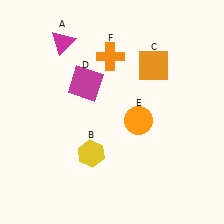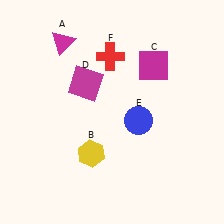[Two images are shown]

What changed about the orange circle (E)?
In Image 1, E is orange. In Image 2, it changed to blue.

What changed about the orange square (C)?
In Image 1, C is orange. In Image 2, it changed to magenta.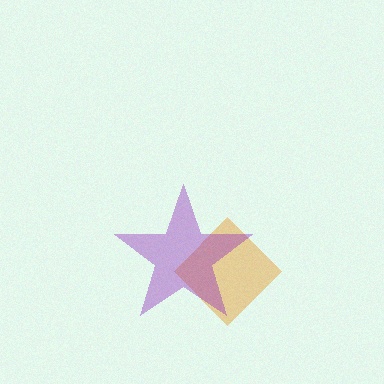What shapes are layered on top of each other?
The layered shapes are: an orange diamond, a purple star.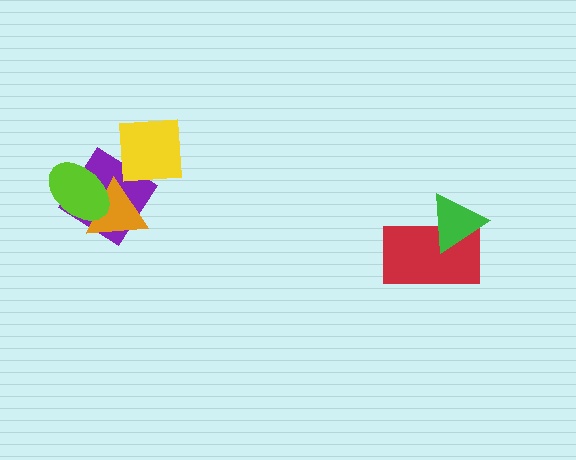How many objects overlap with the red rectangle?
1 object overlaps with the red rectangle.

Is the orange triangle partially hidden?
Yes, it is partially covered by another shape.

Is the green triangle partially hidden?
No, no other shape covers it.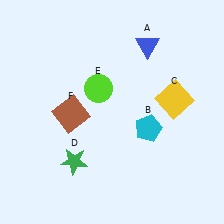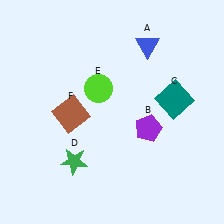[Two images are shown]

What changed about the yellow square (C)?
In Image 1, C is yellow. In Image 2, it changed to teal.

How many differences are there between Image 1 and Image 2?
There are 2 differences between the two images.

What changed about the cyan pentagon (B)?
In Image 1, B is cyan. In Image 2, it changed to purple.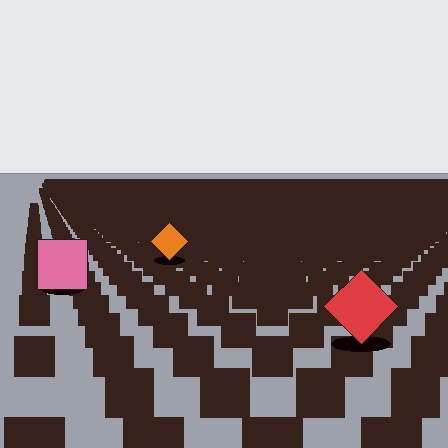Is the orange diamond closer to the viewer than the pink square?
No. The pink square is closer — you can tell from the texture gradient: the ground texture is coarser near it.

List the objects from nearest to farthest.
From nearest to farthest: the red diamond, the pink square, the orange diamond.